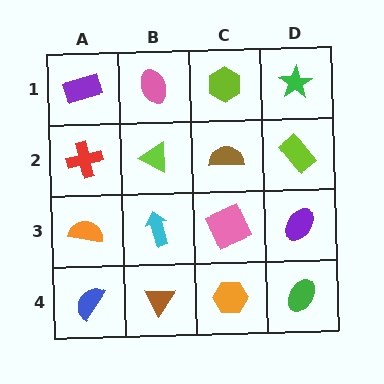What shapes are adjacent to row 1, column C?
A brown semicircle (row 2, column C), a pink ellipse (row 1, column B), a green star (row 1, column D).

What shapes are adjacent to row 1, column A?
A red cross (row 2, column A), a pink ellipse (row 1, column B).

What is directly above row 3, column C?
A brown semicircle.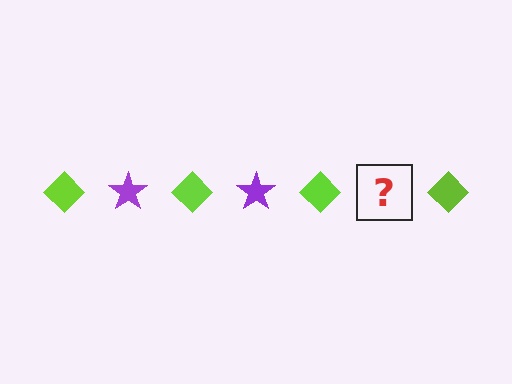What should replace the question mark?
The question mark should be replaced with a purple star.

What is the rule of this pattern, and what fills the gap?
The rule is that the pattern alternates between lime diamond and purple star. The gap should be filled with a purple star.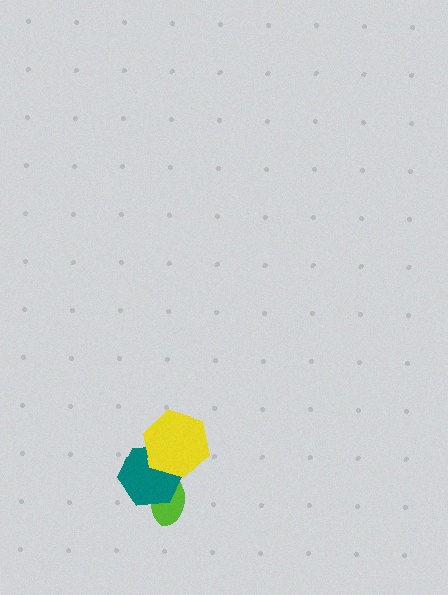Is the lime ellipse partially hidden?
Yes, it is partially covered by another shape.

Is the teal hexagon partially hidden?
Yes, it is partially covered by another shape.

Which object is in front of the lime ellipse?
The teal hexagon is in front of the lime ellipse.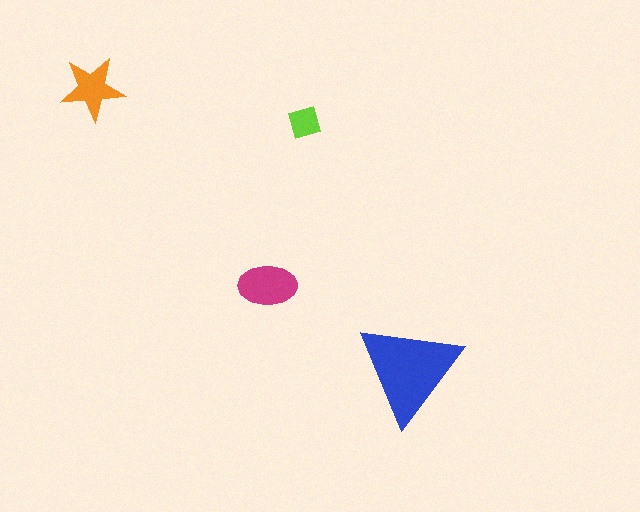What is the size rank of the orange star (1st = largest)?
3rd.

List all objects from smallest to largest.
The lime diamond, the orange star, the magenta ellipse, the blue triangle.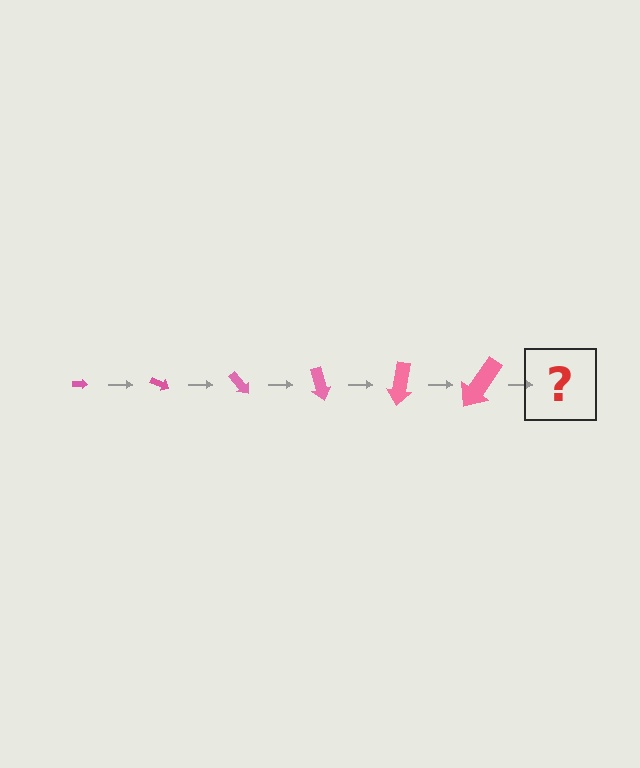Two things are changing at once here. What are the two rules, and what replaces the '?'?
The two rules are that the arrow grows larger each step and it rotates 25 degrees each step. The '?' should be an arrow, larger than the previous one and rotated 150 degrees from the start.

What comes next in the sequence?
The next element should be an arrow, larger than the previous one and rotated 150 degrees from the start.